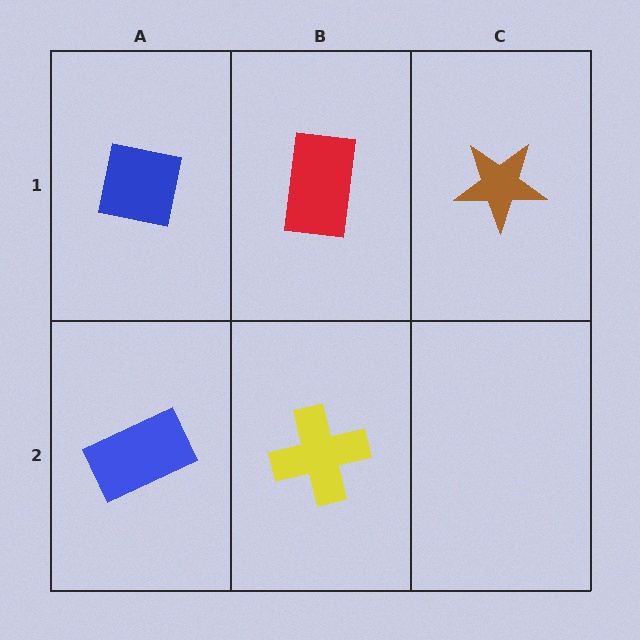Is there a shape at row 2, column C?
No, that cell is empty.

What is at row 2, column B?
A yellow cross.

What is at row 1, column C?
A brown star.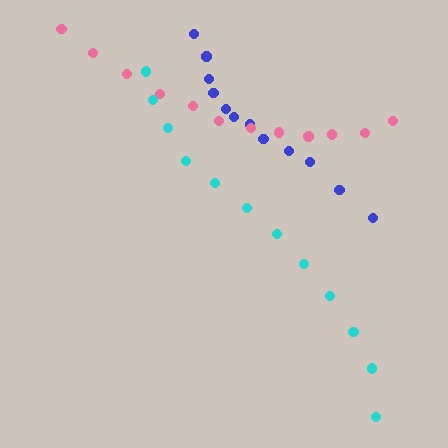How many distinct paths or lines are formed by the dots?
There are 3 distinct paths.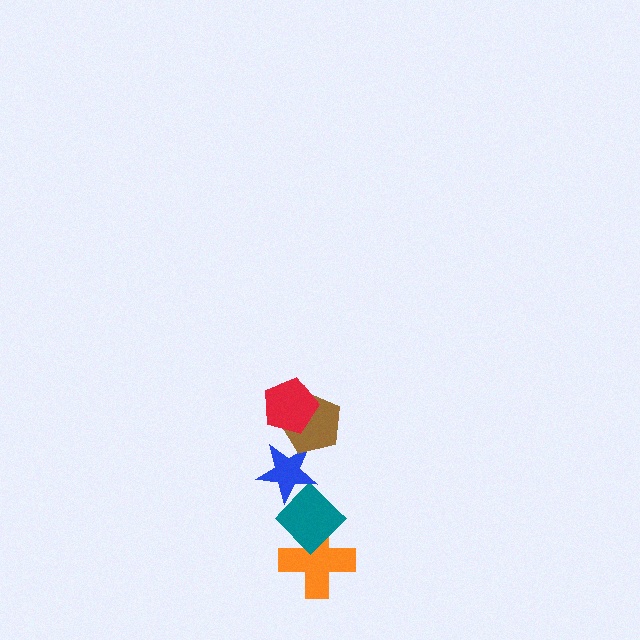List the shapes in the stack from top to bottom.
From top to bottom: the red pentagon, the brown pentagon, the blue star, the teal diamond, the orange cross.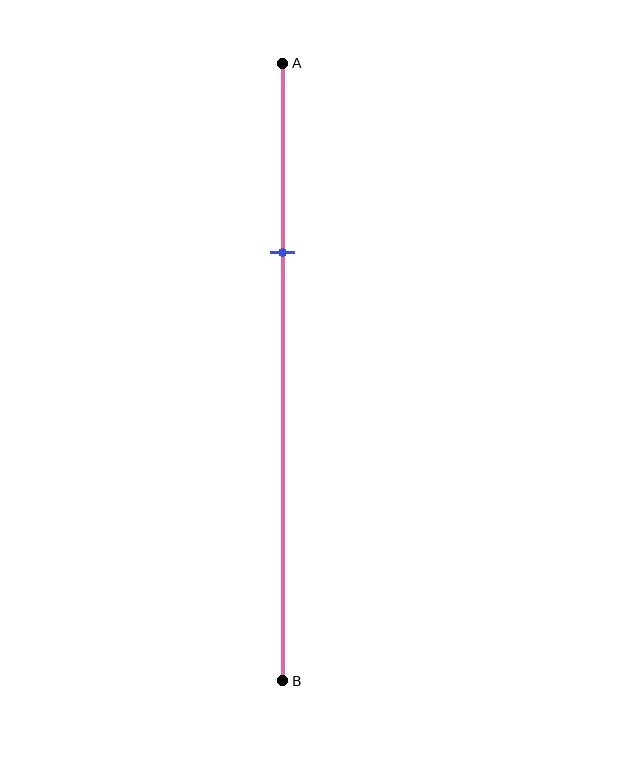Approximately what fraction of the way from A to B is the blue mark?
The blue mark is approximately 30% of the way from A to B.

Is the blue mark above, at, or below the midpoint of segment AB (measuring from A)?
The blue mark is above the midpoint of segment AB.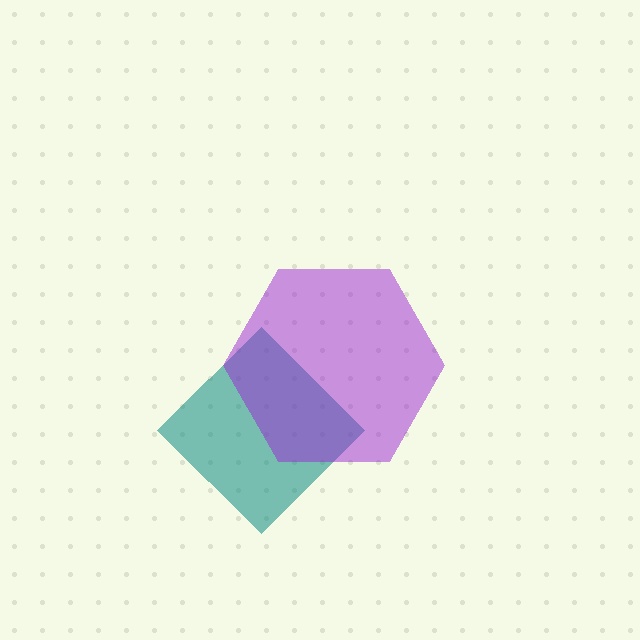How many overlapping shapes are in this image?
There are 2 overlapping shapes in the image.